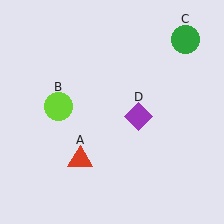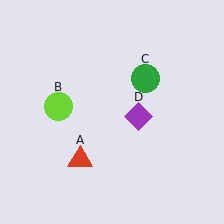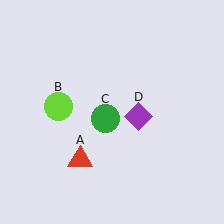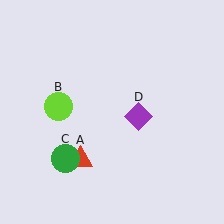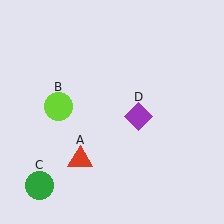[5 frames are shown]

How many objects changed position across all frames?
1 object changed position: green circle (object C).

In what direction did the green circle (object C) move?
The green circle (object C) moved down and to the left.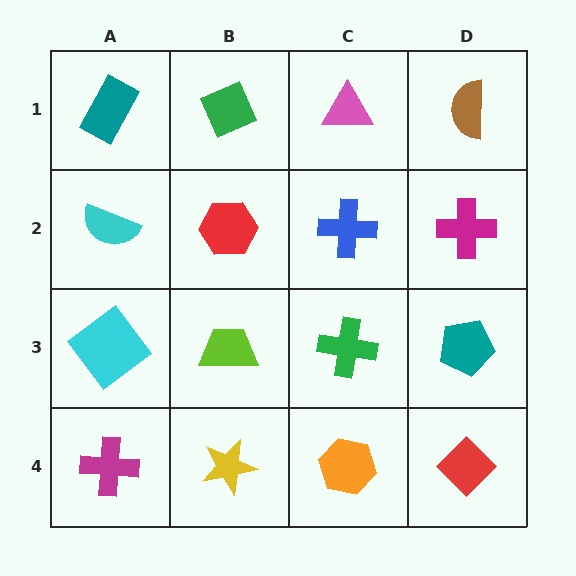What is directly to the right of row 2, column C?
A magenta cross.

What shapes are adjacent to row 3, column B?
A red hexagon (row 2, column B), a yellow star (row 4, column B), a cyan diamond (row 3, column A), a green cross (row 3, column C).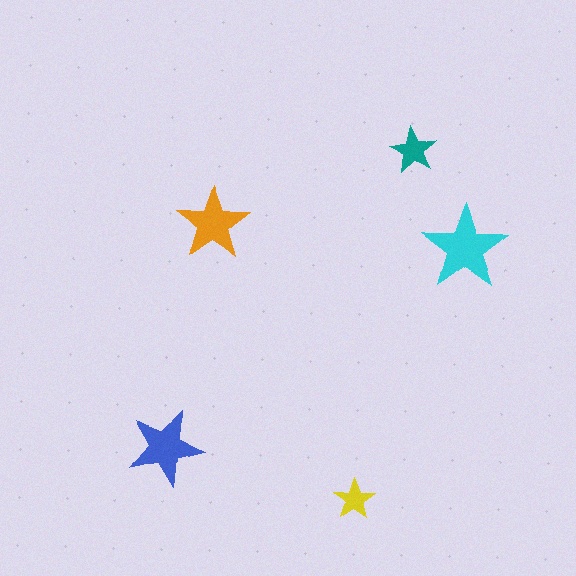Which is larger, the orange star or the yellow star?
The orange one.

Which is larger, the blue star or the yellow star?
The blue one.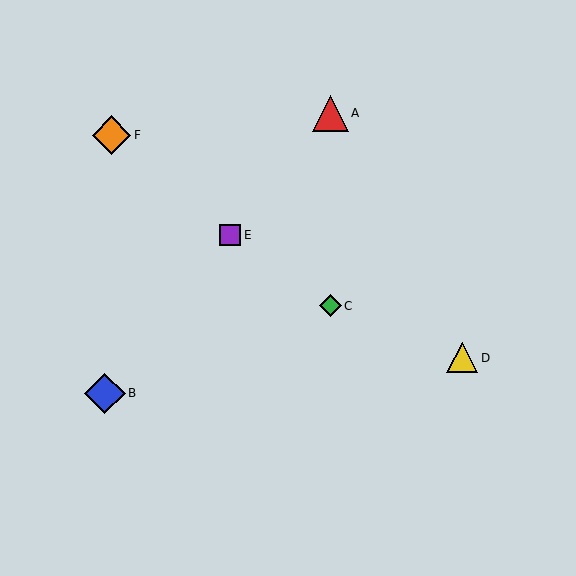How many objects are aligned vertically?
2 objects (A, C) are aligned vertically.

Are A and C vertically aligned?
Yes, both are at x≈330.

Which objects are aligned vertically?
Objects A, C are aligned vertically.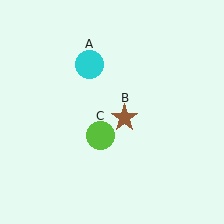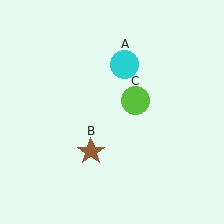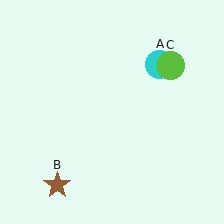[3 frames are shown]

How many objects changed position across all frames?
3 objects changed position: cyan circle (object A), brown star (object B), lime circle (object C).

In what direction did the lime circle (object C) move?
The lime circle (object C) moved up and to the right.